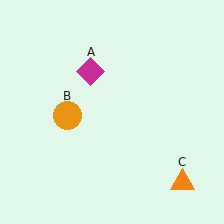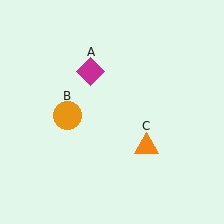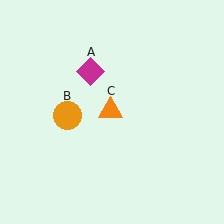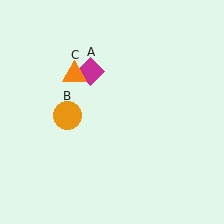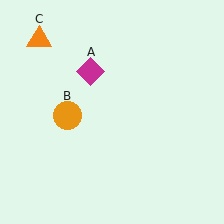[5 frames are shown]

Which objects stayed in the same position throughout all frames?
Magenta diamond (object A) and orange circle (object B) remained stationary.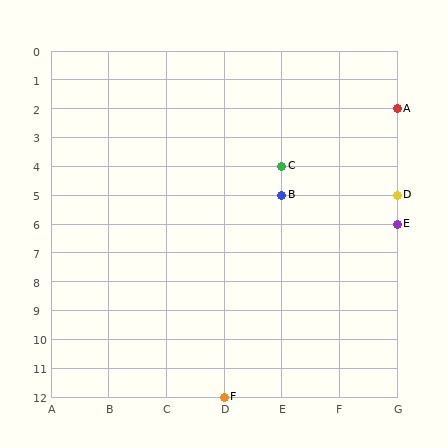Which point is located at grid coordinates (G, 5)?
Point D is at (G, 5).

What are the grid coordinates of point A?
Point A is at grid coordinates (G, 2).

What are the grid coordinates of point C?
Point C is at grid coordinates (E, 4).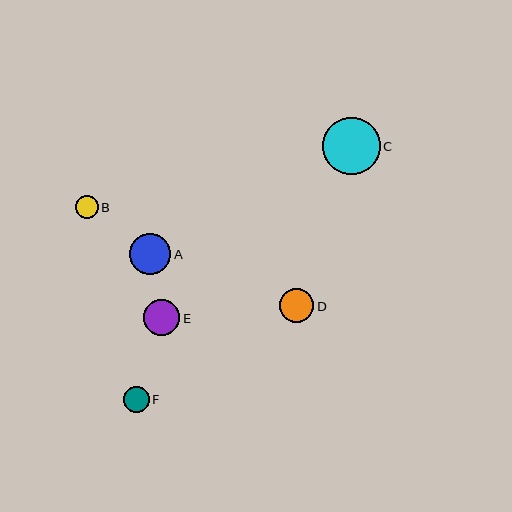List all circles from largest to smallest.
From largest to smallest: C, A, E, D, F, B.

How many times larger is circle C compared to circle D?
Circle C is approximately 1.7 times the size of circle D.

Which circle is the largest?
Circle C is the largest with a size of approximately 58 pixels.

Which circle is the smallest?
Circle B is the smallest with a size of approximately 23 pixels.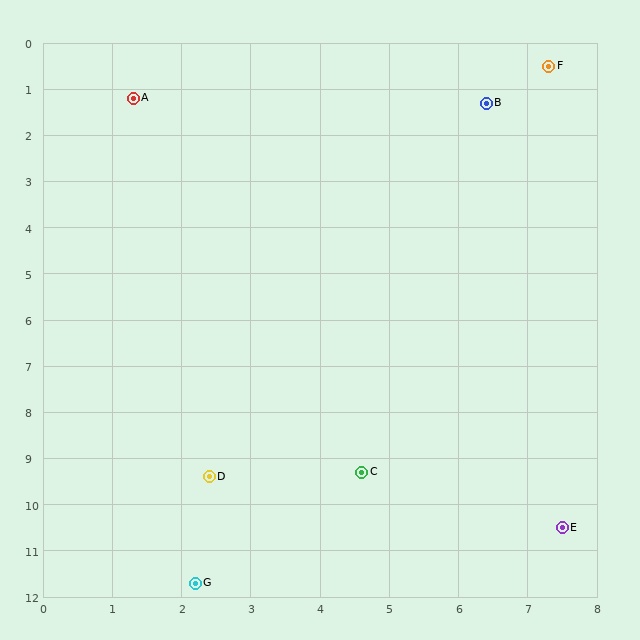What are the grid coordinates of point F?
Point F is at approximately (7.3, 0.5).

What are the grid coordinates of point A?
Point A is at approximately (1.3, 1.2).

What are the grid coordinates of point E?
Point E is at approximately (7.5, 10.5).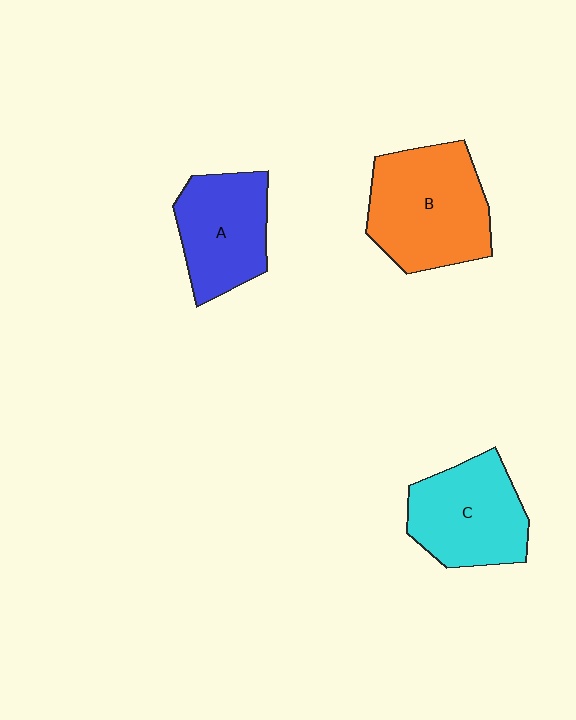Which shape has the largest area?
Shape B (orange).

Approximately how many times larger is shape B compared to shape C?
Approximately 1.2 times.